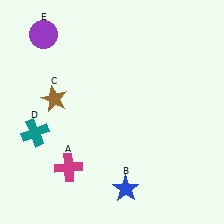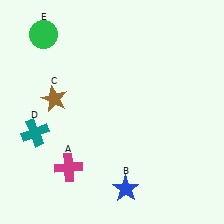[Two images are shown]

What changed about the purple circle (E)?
In Image 1, E is purple. In Image 2, it changed to green.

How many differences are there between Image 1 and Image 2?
There is 1 difference between the two images.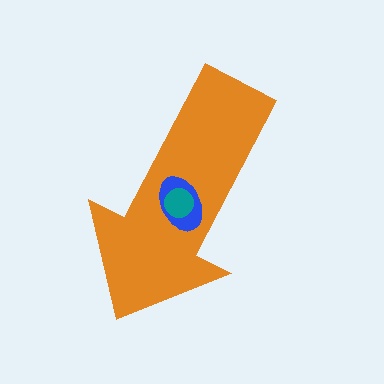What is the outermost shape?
The orange arrow.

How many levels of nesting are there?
3.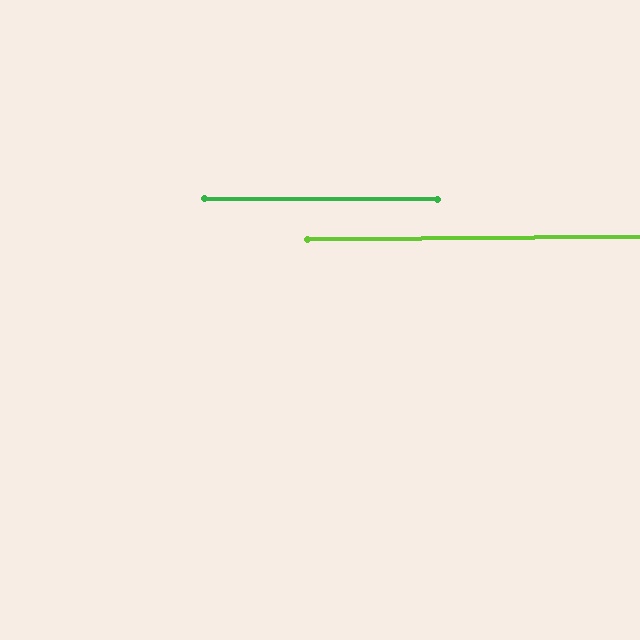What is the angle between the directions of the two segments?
Approximately 1 degree.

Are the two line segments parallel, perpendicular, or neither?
Parallel — their directions differ by only 0.8°.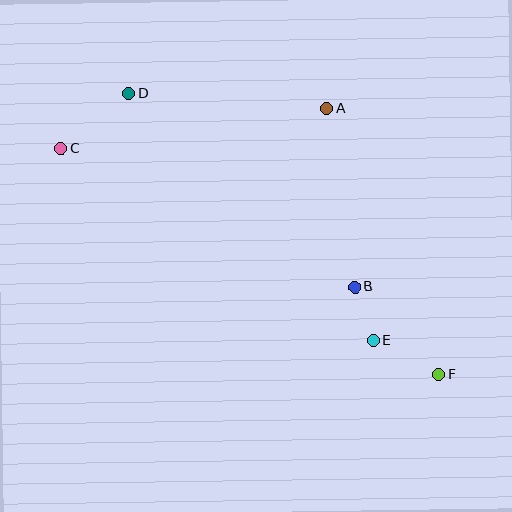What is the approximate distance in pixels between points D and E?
The distance between D and E is approximately 349 pixels.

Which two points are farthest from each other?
Points C and F are farthest from each other.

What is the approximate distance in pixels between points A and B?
The distance between A and B is approximately 181 pixels.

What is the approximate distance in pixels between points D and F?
The distance between D and F is approximately 419 pixels.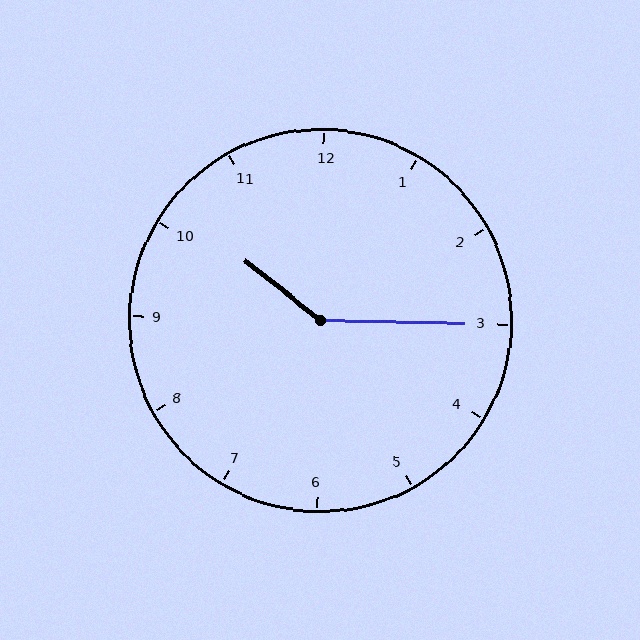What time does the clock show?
10:15.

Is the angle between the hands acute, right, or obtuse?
It is obtuse.